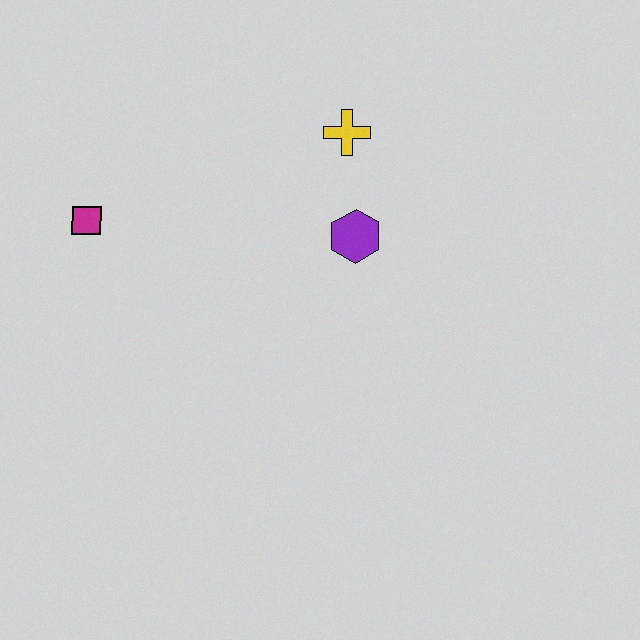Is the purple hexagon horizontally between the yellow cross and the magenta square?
No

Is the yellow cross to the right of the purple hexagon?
No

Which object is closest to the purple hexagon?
The yellow cross is closest to the purple hexagon.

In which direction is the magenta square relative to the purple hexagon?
The magenta square is to the left of the purple hexagon.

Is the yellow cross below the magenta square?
No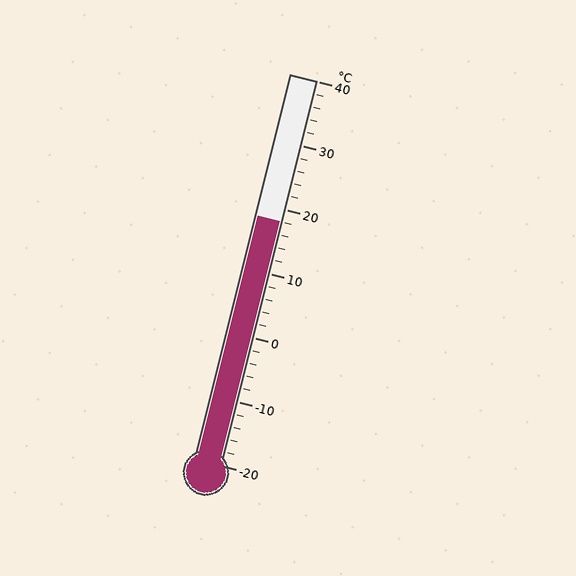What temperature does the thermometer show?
The thermometer shows approximately 18°C.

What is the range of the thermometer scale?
The thermometer scale ranges from -20°C to 40°C.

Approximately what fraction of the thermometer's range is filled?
The thermometer is filled to approximately 65% of its range.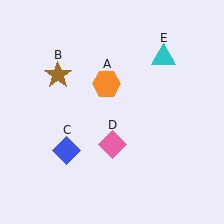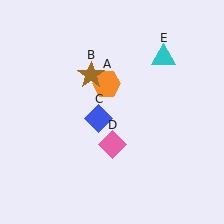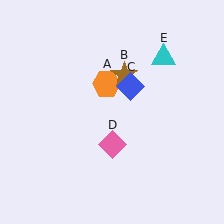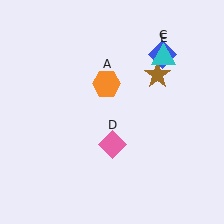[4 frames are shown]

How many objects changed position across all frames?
2 objects changed position: brown star (object B), blue diamond (object C).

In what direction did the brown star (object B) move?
The brown star (object B) moved right.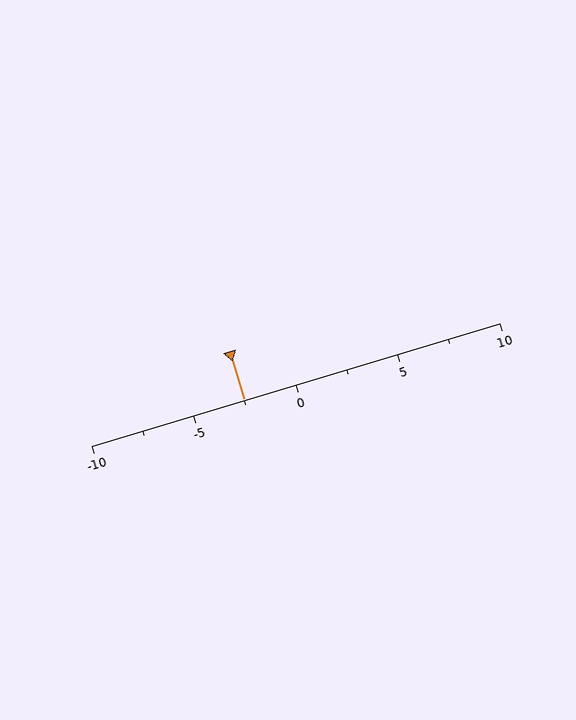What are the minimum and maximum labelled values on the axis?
The axis runs from -10 to 10.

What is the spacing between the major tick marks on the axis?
The major ticks are spaced 5 apart.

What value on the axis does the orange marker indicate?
The marker indicates approximately -2.5.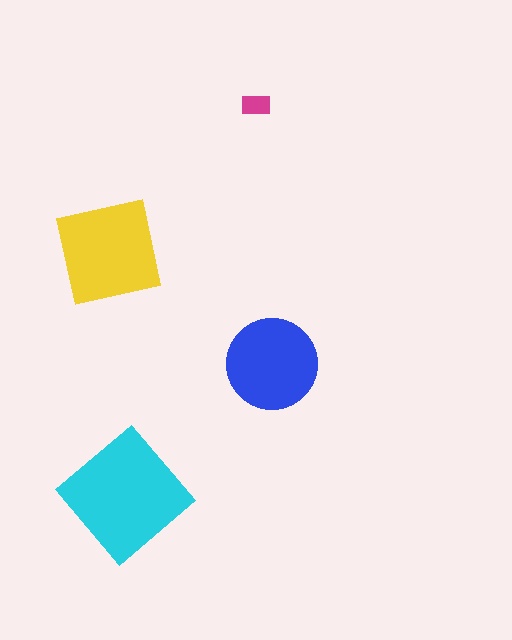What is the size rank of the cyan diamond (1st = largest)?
1st.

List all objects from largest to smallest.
The cyan diamond, the yellow square, the blue circle, the magenta rectangle.